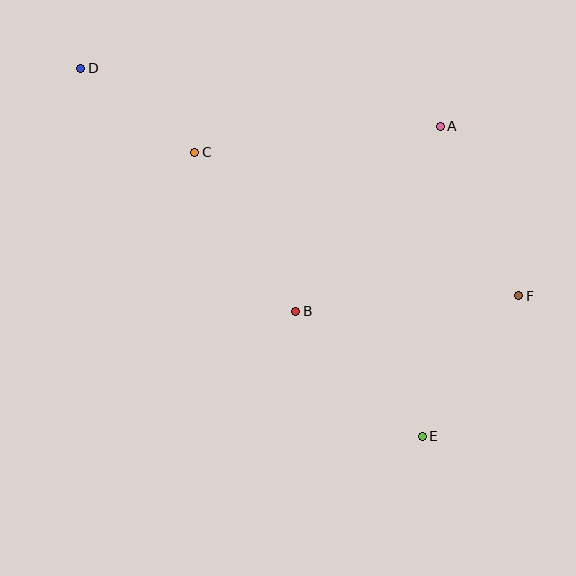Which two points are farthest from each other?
Points D and E are farthest from each other.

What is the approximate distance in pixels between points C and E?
The distance between C and E is approximately 364 pixels.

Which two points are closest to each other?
Points C and D are closest to each other.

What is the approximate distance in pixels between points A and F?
The distance between A and F is approximately 186 pixels.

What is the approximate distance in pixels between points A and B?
The distance between A and B is approximately 235 pixels.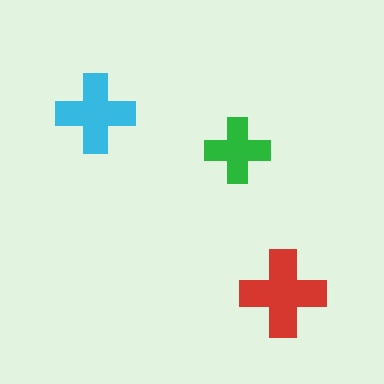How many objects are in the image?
There are 3 objects in the image.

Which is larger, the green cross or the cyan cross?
The cyan one.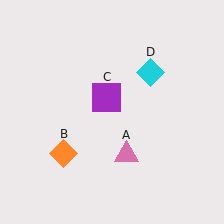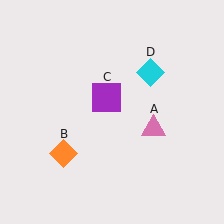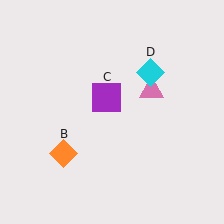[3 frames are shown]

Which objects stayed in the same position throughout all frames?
Orange diamond (object B) and purple square (object C) and cyan diamond (object D) remained stationary.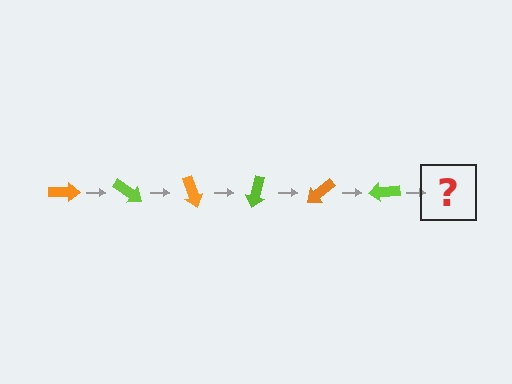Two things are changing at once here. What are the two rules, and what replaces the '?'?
The two rules are that it rotates 35 degrees each step and the color cycles through orange and lime. The '?' should be an orange arrow, rotated 210 degrees from the start.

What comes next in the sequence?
The next element should be an orange arrow, rotated 210 degrees from the start.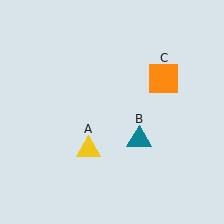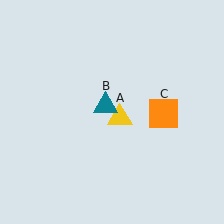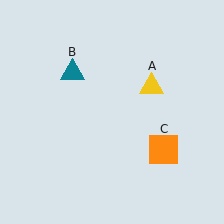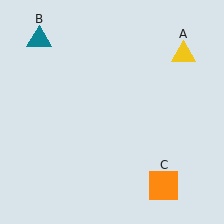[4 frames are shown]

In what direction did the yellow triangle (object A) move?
The yellow triangle (object A) moved up and to the right.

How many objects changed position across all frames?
3 objects changed position: yellow triangle (object A), teal triangle (object B), orange square (object C).